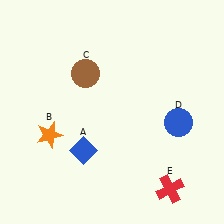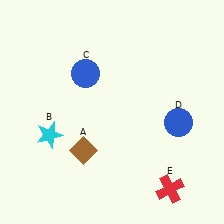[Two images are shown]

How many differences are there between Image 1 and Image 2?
There are 3 differences between the two images.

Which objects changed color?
A changed from blue to brown. B changed from orange to cyan. C changed from brown to blue.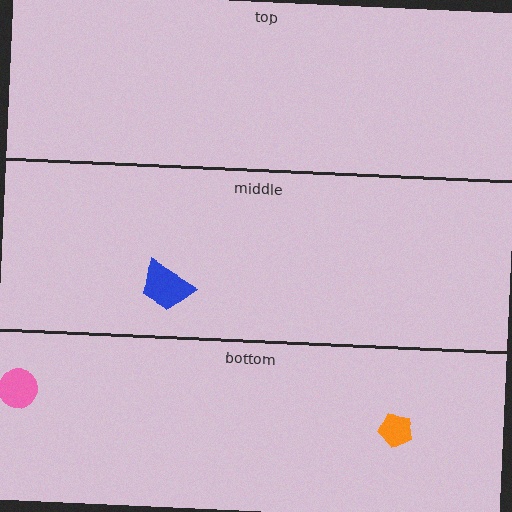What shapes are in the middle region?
The blue trapezoid.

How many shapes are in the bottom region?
2.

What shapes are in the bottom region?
The orange pentagon, the pink circle.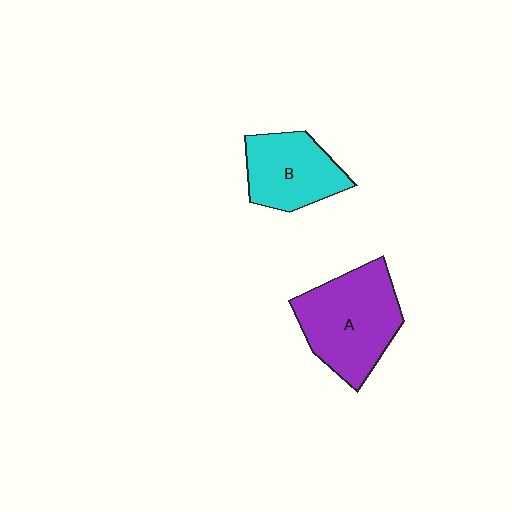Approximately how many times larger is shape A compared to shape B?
Approximately 1.4 times.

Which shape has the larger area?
Shape A (purple).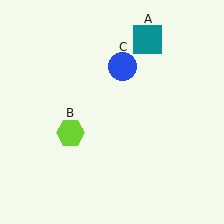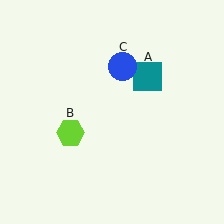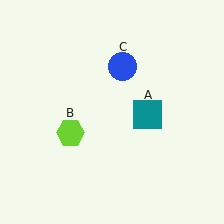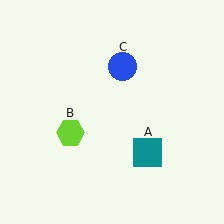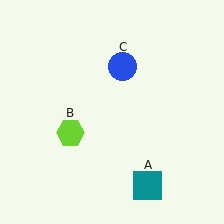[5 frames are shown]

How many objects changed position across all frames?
1 object changed position: teal square (object A).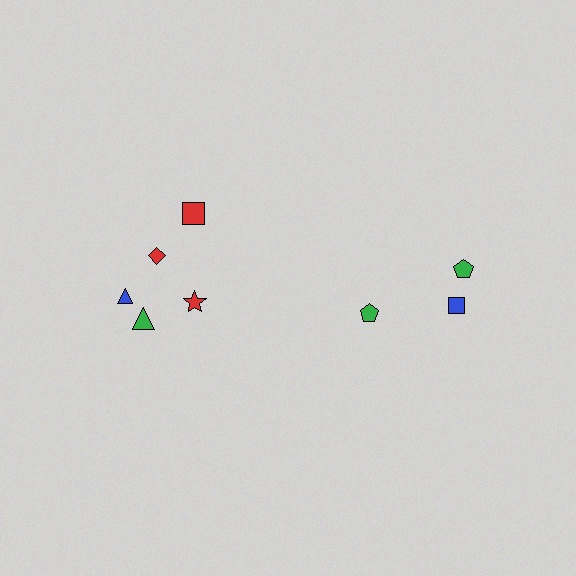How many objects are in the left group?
There are 5 objects.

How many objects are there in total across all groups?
There are 8 objects.